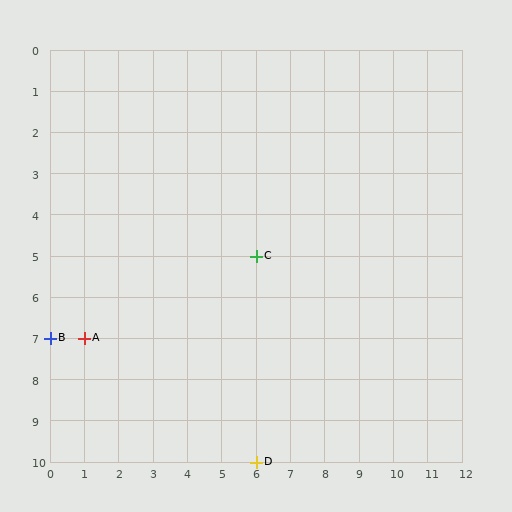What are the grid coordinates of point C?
Point C is at grid coordinates (6, 5).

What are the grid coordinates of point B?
Point B is at grid coordinates (0, 7).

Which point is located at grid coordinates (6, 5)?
Point C is at (6, 5).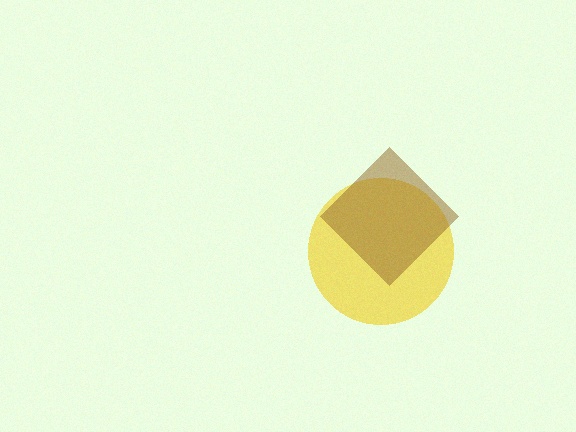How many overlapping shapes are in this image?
There are 2 overlapping shapes in the image.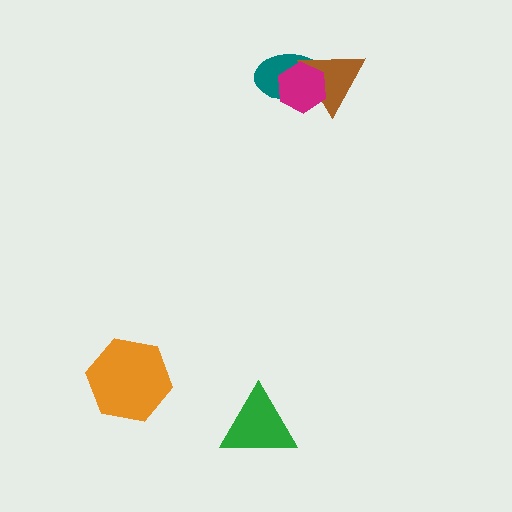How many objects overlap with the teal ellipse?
2 objects overlap with the teal ellipse.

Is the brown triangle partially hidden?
Yes, it is partially covered by another shape.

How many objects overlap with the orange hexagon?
0 objects overlap with the orange hexagon.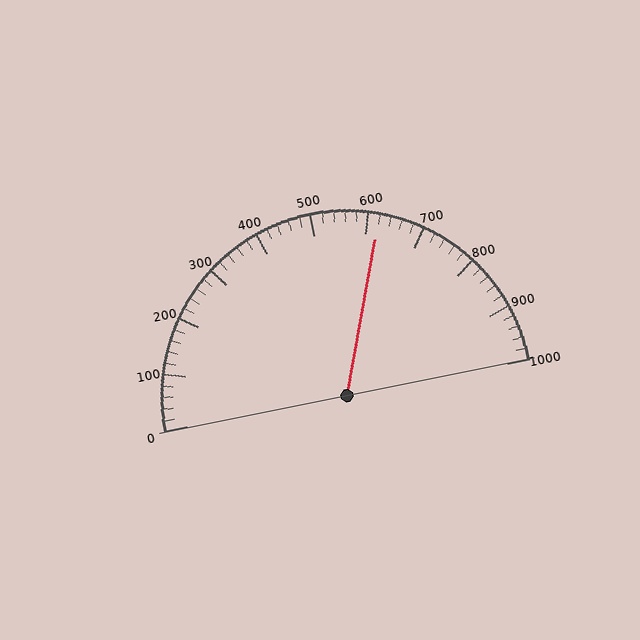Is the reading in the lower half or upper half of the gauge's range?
The reading is in the upper half of the range (0 to 1000).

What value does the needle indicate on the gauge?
The needle indicates approximately 620.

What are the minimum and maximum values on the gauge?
The gauge ranges from 0 to 1000.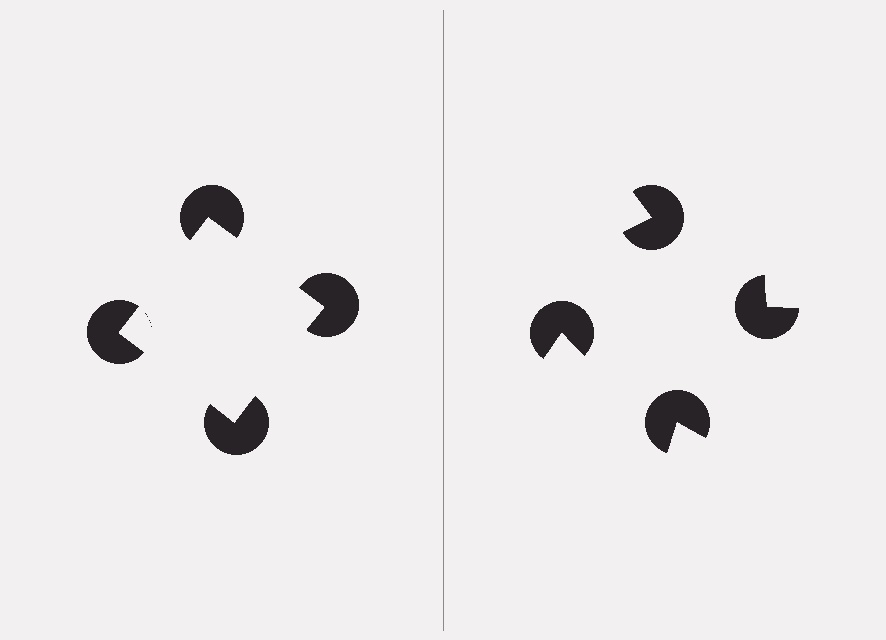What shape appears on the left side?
An illusory square.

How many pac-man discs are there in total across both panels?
8 — 4 on each side.